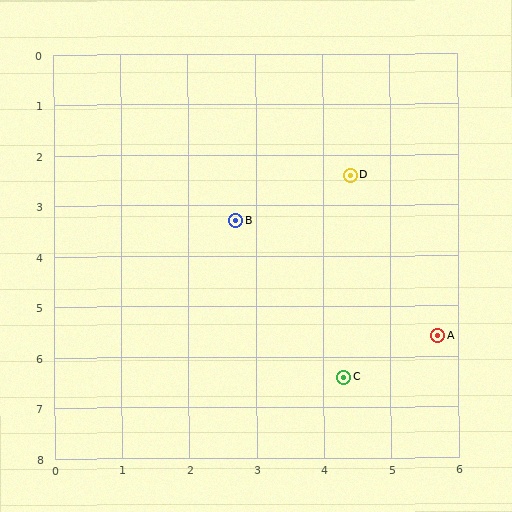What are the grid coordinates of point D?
Point D is at approximately (4.4, 2.4).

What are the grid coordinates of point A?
Point A is at approximately (5.7, 5.6).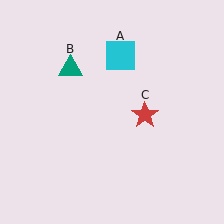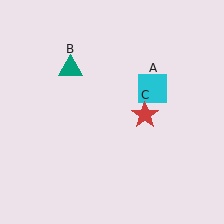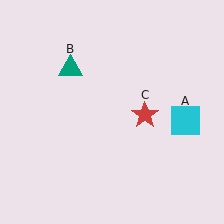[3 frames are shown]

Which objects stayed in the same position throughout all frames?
Teal triangle (object B) and red star (object C) remained stationary.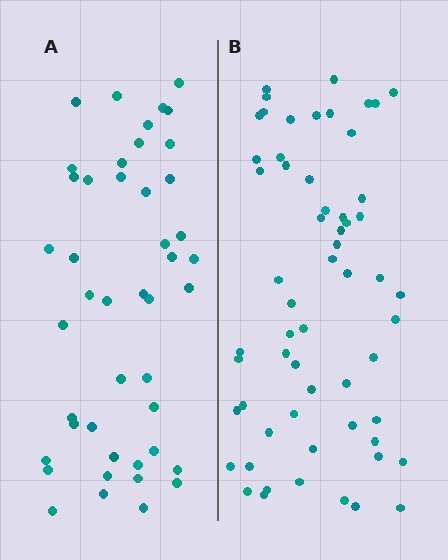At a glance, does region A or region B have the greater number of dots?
Region B (the right region) has more dots.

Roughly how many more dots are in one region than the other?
Region B has approximately 15 more dots than region A.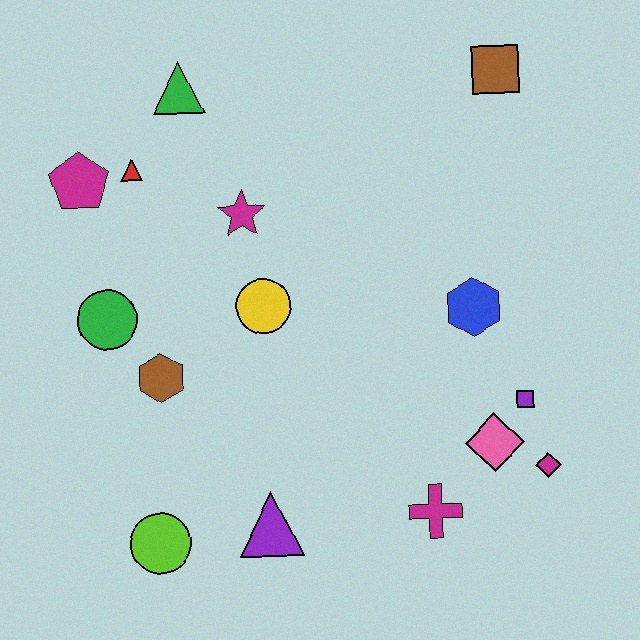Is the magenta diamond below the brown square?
Yes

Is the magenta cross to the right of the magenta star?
Yes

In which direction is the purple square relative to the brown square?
The purple square is below the brown square.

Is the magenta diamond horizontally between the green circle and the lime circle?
No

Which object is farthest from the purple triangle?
The brown square is farthest from the purple triangle.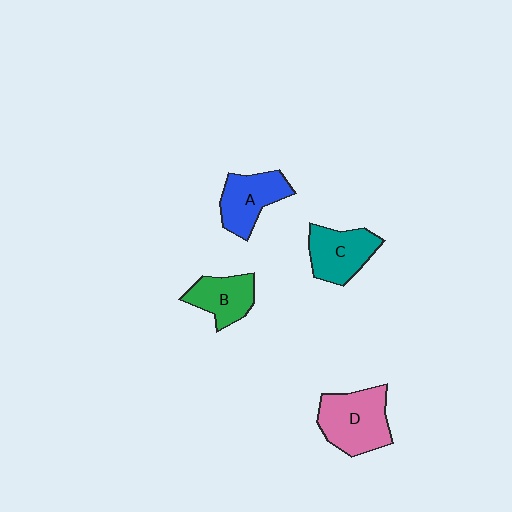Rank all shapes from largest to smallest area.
From largest to smallest: D (pink), C (teal), A (blue), B (green).